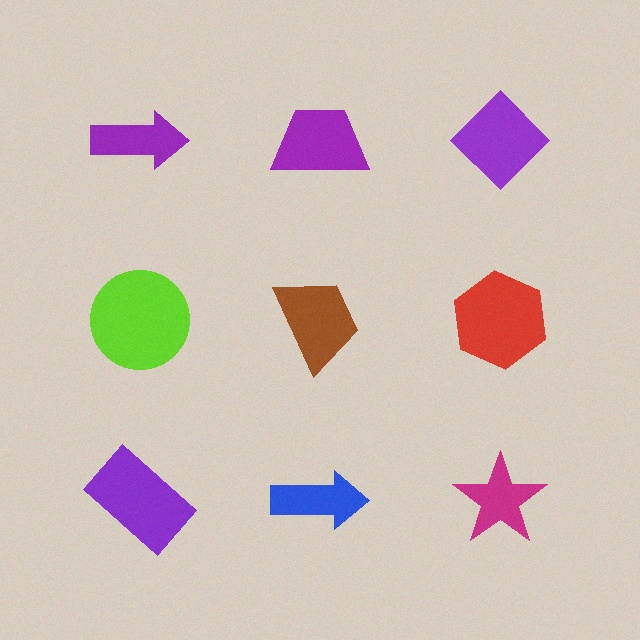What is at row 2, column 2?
A brown trapezoid.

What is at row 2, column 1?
A lime circle.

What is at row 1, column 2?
A purple trapezoid.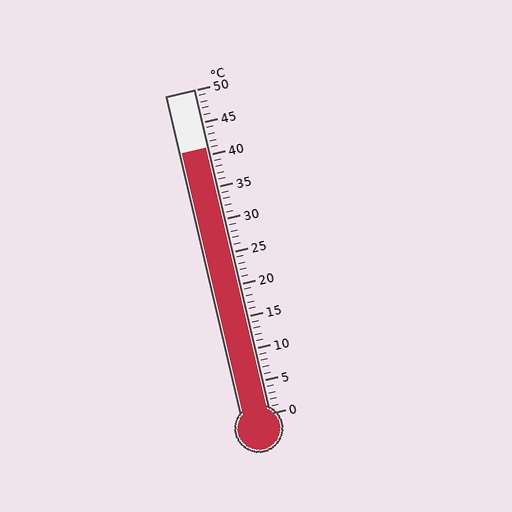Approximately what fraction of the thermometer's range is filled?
The thermometer is filled to approximately 80% of its range.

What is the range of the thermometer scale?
The thermometer scale ranges from 0°C to 50°C.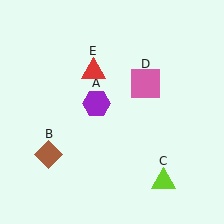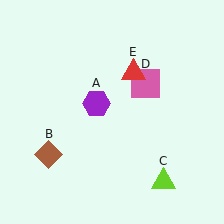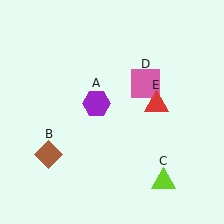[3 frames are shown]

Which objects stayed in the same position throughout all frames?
Purple hexagon (object A) and brown diamond (object B) and lime triangle (object C) and pink square (object D) remained stationary.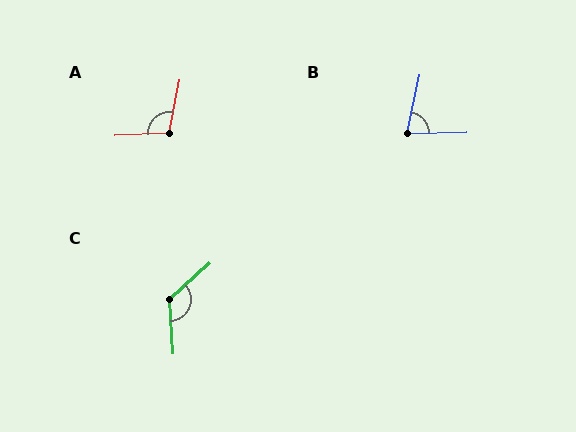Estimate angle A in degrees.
Approximately 105 degrees.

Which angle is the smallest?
B, at approximately 76 degrees.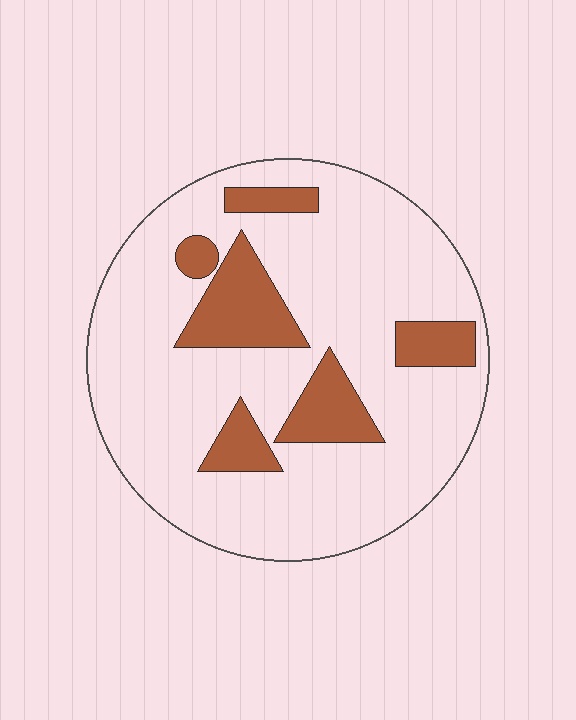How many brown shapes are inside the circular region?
6.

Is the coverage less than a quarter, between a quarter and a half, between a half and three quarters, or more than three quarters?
Less than a quarter.